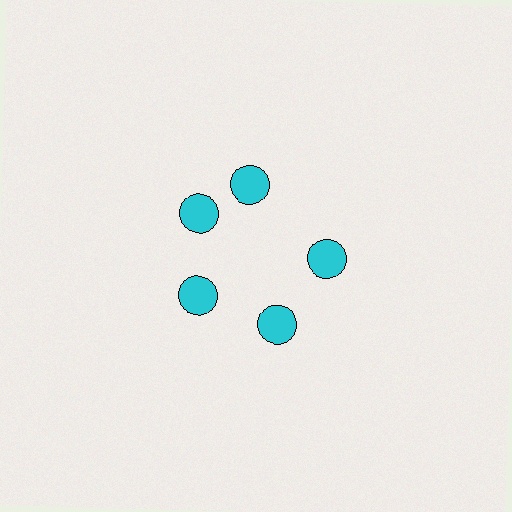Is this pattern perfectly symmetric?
No. The 5 cyan circles are arranged in a ring, but one element near the 1 o'clock position is rotated out of alignment along the ring, breaking the 5-fold rotational symmetry.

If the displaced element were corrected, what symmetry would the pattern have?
It would have 5-fold rotational symmetry — the pattern would map onto itself every 72 degrees.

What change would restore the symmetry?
The symmetry would be restored by rotating it back into even spacing with its neighbors so that all 5 circles sit at equal angles and equal distance from the center.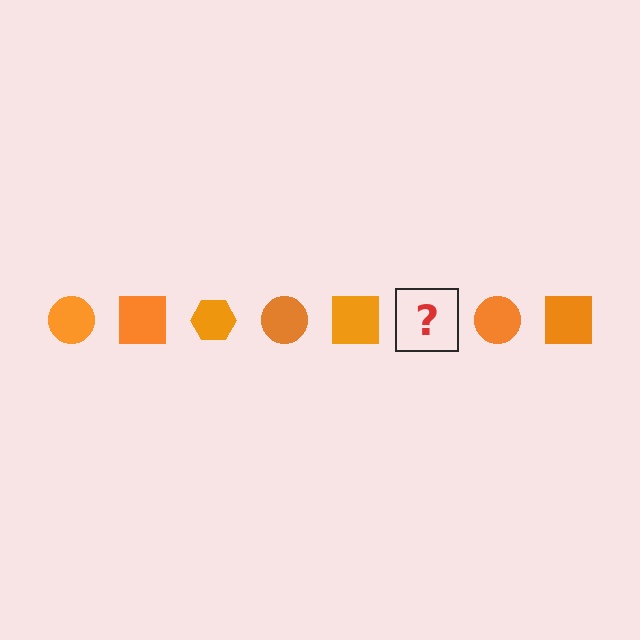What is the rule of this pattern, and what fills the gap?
The rule is that the pattern cycles through circle, square, hexagon shapes in orange. The gap should be filled with an orange hexagon.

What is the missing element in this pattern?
The missing element is an orange hexagon.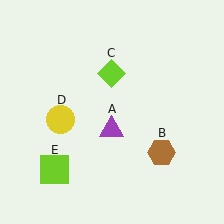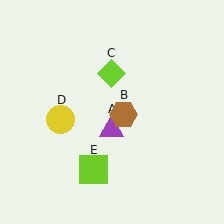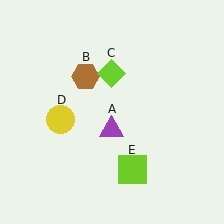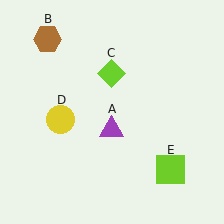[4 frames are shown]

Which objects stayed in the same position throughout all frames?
Purple triangle (object A) and lime diamond (object C) and yellow circle (object D) remained stationary.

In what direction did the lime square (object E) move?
The lime square (object E) moved right.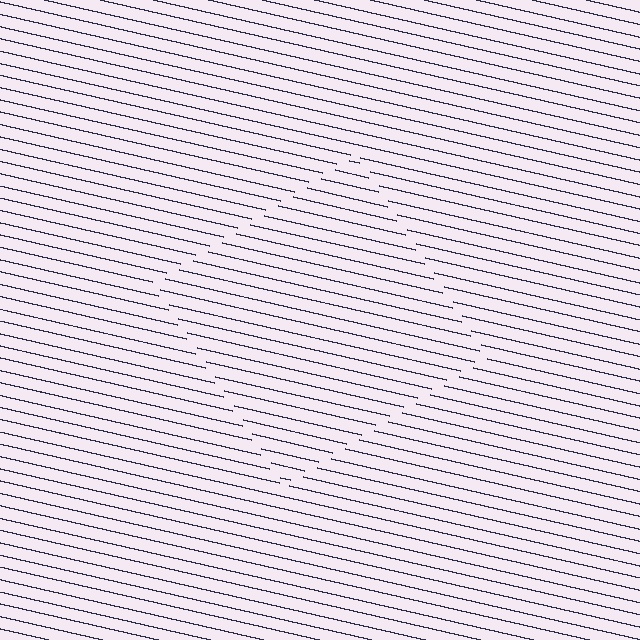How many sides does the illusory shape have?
4 sides — the line-ends trace a square.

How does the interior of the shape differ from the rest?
The interior of the shape contains the same grating, shifted by half a period — the contour is defined by the phase discontinuity where line-ends from the inner and outer gratings abut.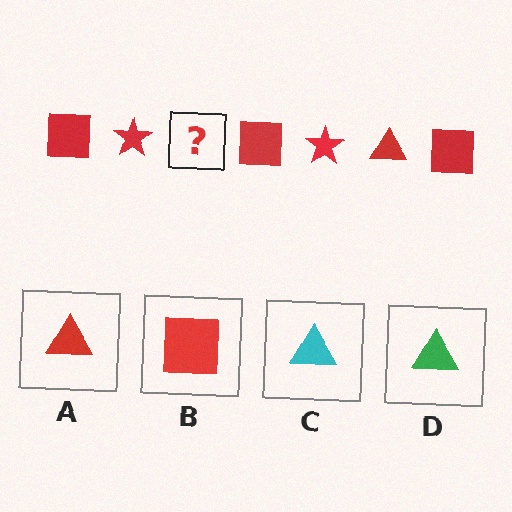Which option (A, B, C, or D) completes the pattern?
A.